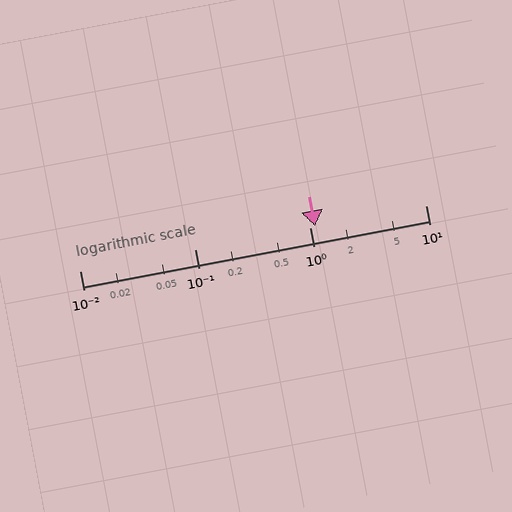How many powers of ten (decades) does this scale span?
The scale spans 3 decades, from 0.01 to 10.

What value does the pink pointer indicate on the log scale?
The pointer indicates approximately 1.1.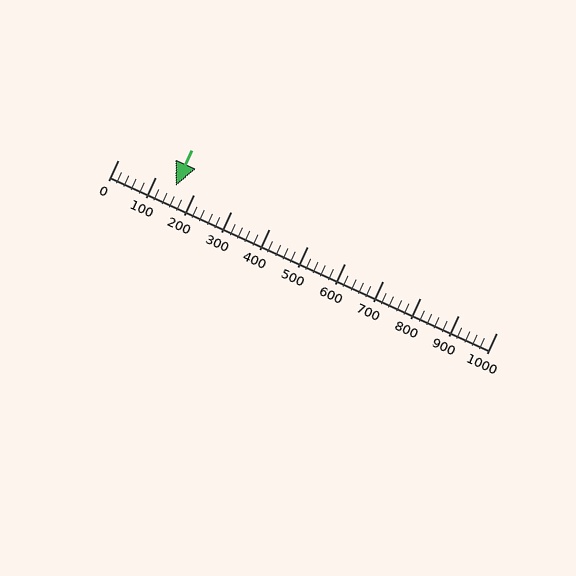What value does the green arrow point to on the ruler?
The green arrow points to approximately 152.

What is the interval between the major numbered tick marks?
The major tick marks are spaced 100 units apart.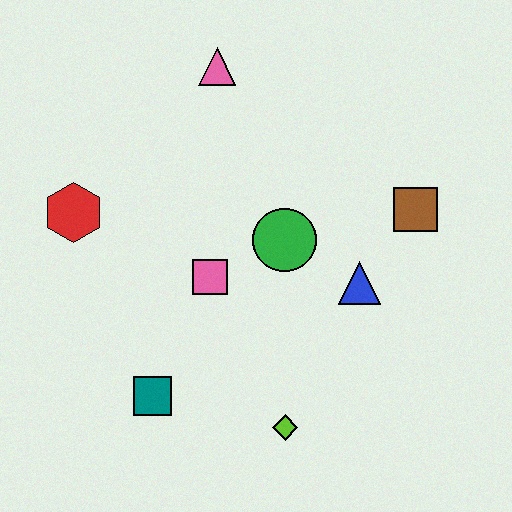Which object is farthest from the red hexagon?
The brown square is farthest from the red hexagon.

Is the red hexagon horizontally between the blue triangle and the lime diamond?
No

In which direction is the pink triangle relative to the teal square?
The pink triangle is above the teal square.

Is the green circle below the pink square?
No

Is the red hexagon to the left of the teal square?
Yes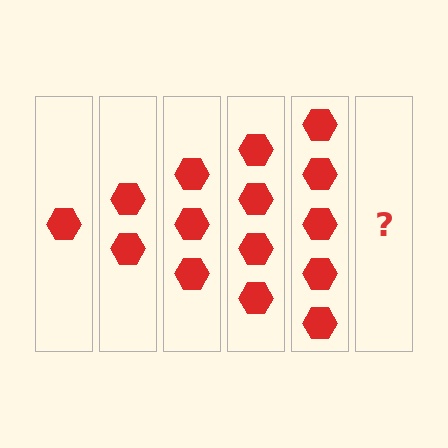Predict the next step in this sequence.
The next step is 6 hexagons.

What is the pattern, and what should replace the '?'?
The pattern is that each step adds one more hexagon. The '?' should be 6 hexagons.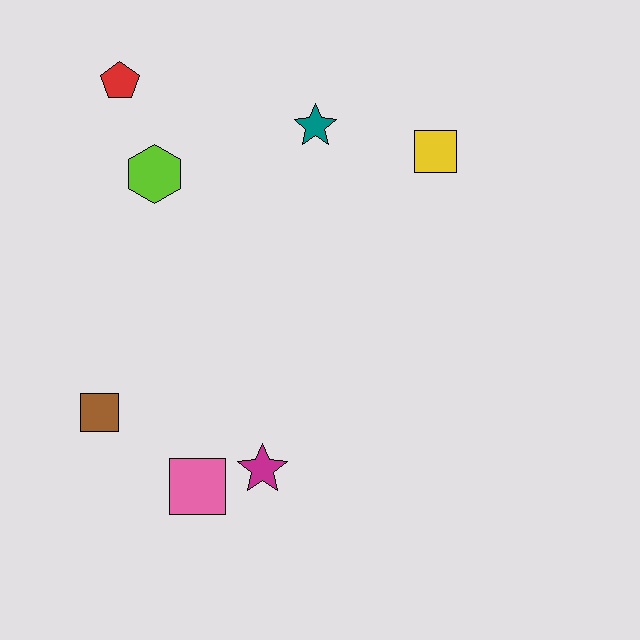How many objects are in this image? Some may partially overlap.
There are 7 objects.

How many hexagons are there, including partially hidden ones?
There is 1 hexagon.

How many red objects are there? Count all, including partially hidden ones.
There is 1 red object.